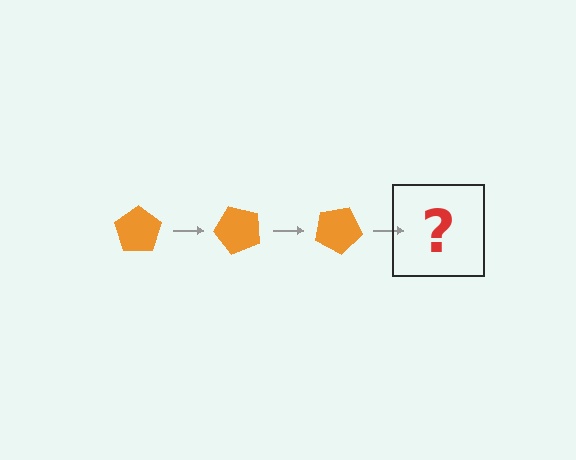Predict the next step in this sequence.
The next step is an orange pentagon rotated 150 degrees.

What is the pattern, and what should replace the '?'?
The pattern is that the pentagon rotates 50 degrees each step. The '?' should be an orange pentagon rotated 150 degrees.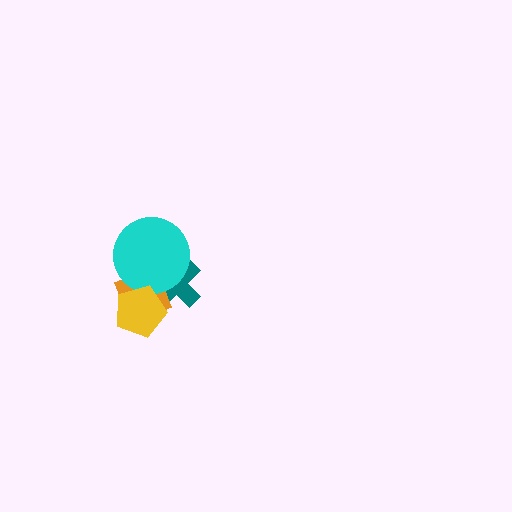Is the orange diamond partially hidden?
Yes, it is partially covered by another shape.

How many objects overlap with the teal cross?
3 objects overlap with the teal cross.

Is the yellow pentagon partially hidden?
No, no other shape covers it.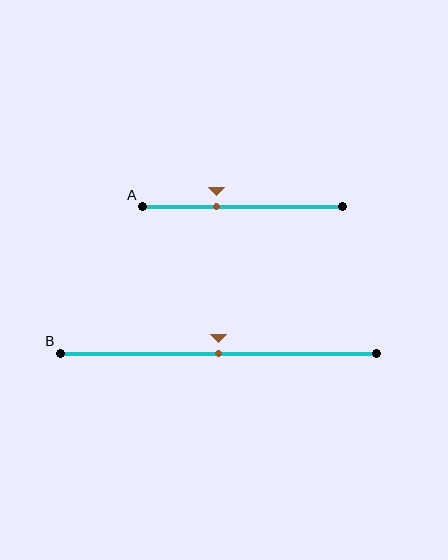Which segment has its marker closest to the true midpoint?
Segment B has its marker closest to the true midpoint.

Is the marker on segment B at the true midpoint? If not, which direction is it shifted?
Yes, the marker on segment B is at the true midpoint.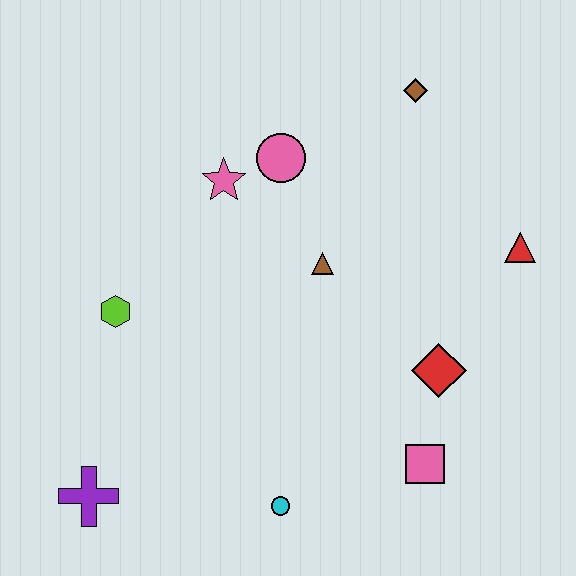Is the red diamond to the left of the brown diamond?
No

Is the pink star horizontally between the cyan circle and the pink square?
No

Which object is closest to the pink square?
The red diamond is closest to the pink square.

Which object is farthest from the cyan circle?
The brown diamond is farthest from the cyan circle.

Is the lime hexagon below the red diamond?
No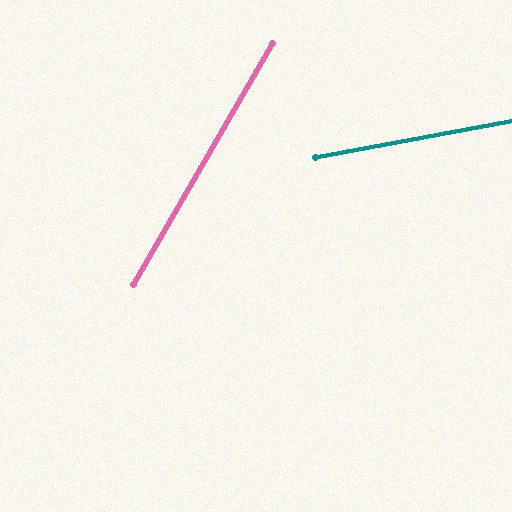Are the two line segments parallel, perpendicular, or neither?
Neither parallel nor perpendicular — they differ by about 49°.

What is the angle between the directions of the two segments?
Approximately 49 degrees.